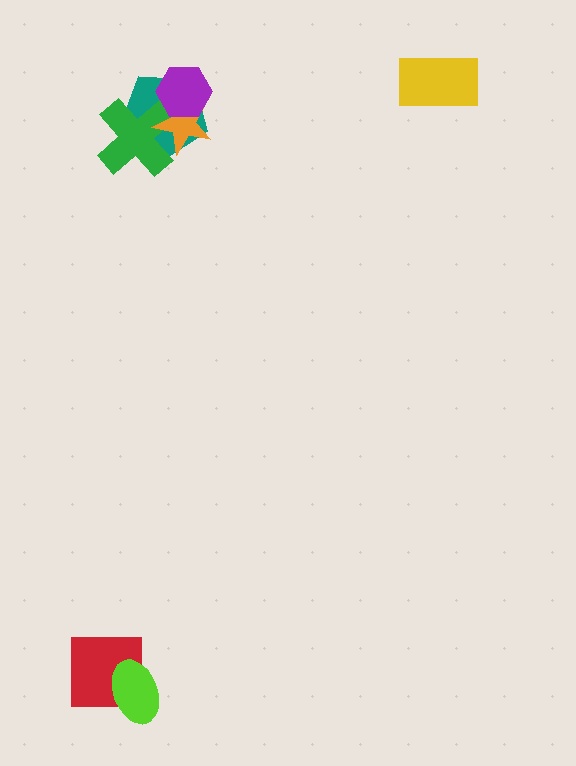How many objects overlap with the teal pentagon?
3 objects overlap with the teal pentagon.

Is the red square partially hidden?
Yes, it is partially covered by another shape.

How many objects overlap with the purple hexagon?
2 objects overlap with the purple hexagon.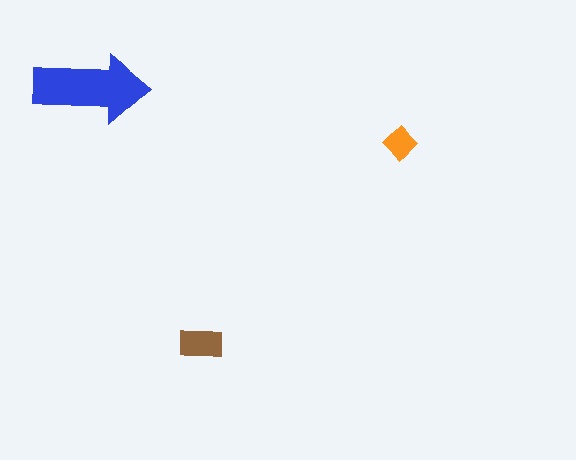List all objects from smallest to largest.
The orange diamond, the brown rectangle, the blue arrow.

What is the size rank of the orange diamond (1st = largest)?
3rd.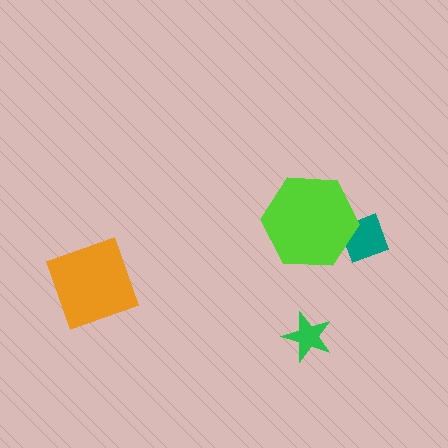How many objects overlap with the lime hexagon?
1 object overlaps with the lime hexagon.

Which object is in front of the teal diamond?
The lime hexagon is in front of the teal diamond.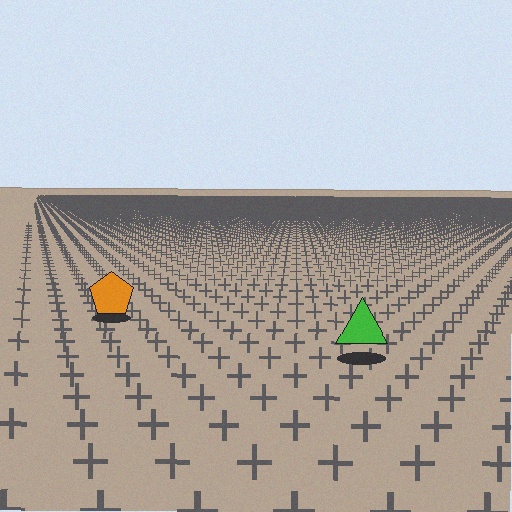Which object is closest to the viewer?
The green triangle is closest. The texture marks near it are larger and more spread out.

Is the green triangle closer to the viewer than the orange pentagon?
Yes. The green triangle is closer — you can tell from the texture gradient: the ground texture is coarser near it.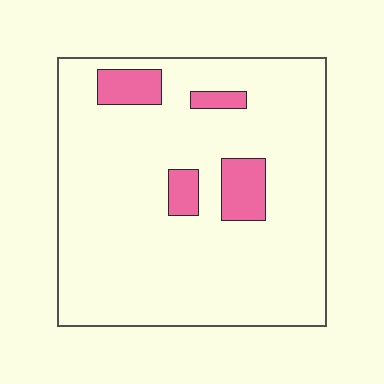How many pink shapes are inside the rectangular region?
4.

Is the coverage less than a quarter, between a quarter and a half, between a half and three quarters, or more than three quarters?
Less than a quarter.